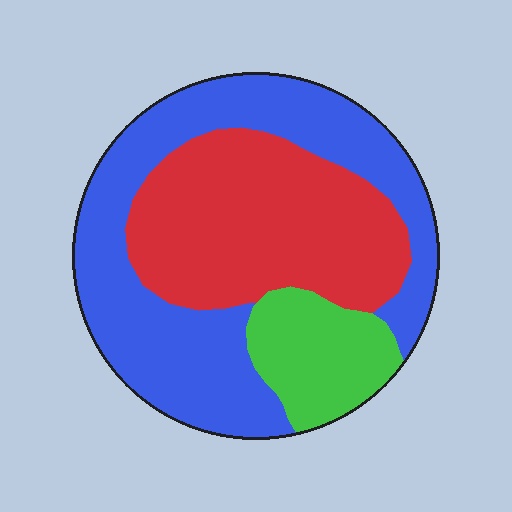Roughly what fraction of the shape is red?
Red covers 37% of the shape.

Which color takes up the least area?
Green, at roughly 15%.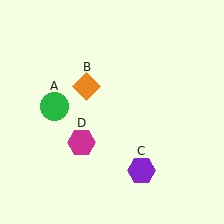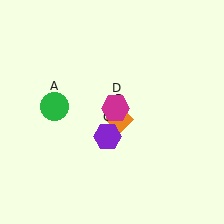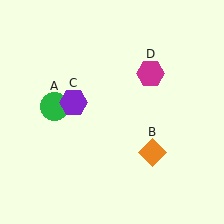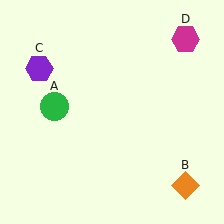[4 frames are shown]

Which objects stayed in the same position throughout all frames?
Green circle (object A) remained stationary.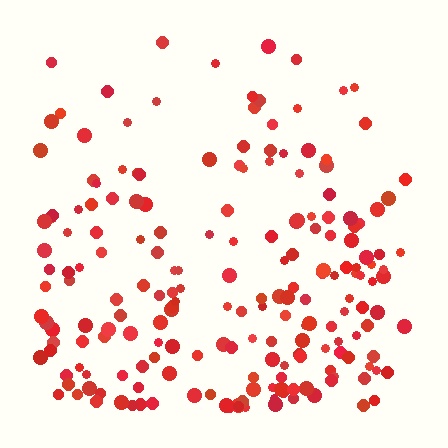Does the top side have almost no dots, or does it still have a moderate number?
Still a moderate number, just noticeably fewer than the bottom.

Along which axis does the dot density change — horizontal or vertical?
Vertical.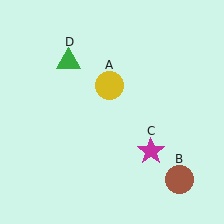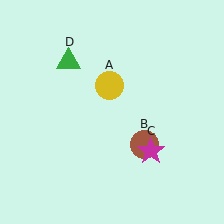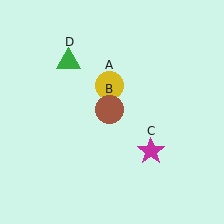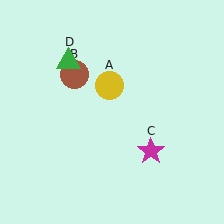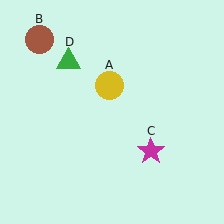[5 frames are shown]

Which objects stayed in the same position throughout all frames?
Yellow circle (object A) and magenta star (object C) and green triangle (object D) remained stationary.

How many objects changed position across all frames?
1 object changed position: brown circle (object B).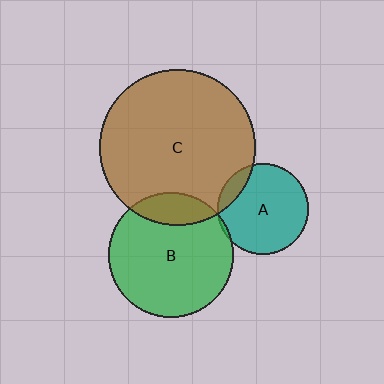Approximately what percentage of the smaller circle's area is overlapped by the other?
Approximately 15%.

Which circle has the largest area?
Circle C (brown).